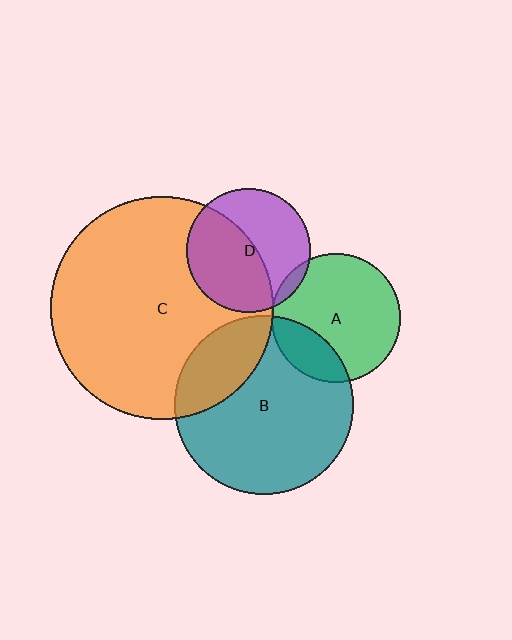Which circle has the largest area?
Circle C (orange).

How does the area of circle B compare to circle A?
Approximately 1.9 times.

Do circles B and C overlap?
Yes.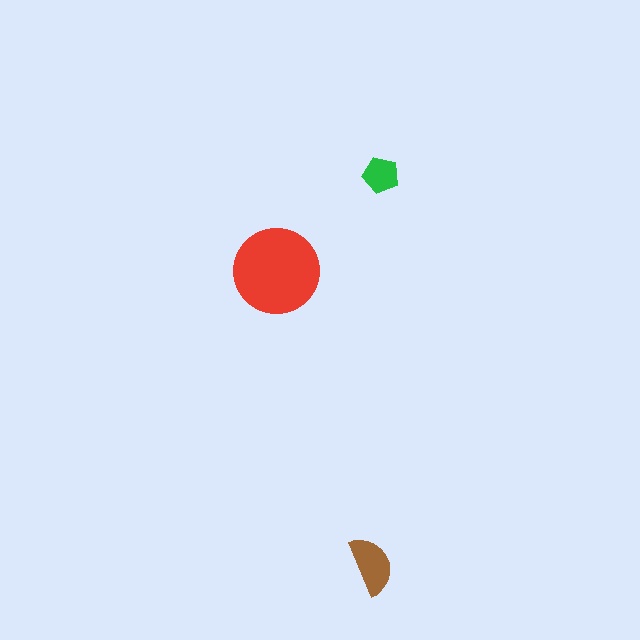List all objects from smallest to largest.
The green pentagon, the brown semicircle, the red circle.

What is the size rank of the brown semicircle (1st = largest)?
2nd.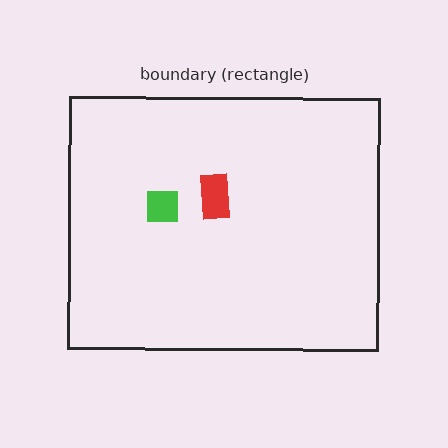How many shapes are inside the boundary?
2 inside, 0 outside.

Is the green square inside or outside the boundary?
Inside.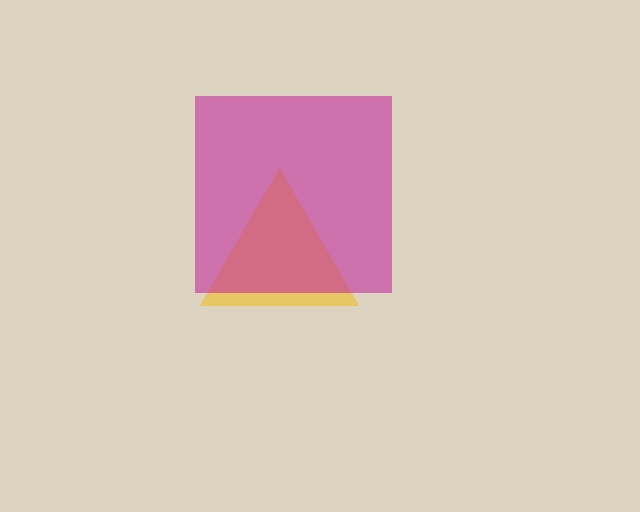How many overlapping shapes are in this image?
There are 2 overlapping shapes in the image.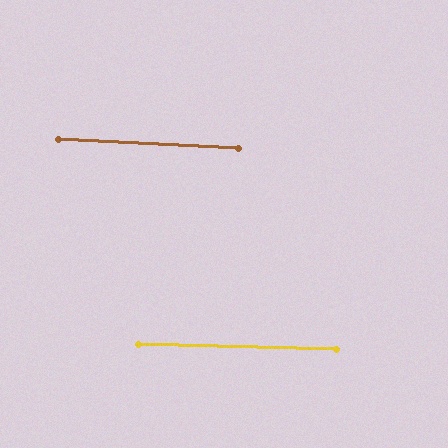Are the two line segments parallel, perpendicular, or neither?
Parallel — their directions differ by only 1.5°.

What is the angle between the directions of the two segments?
Approximately 1 degree.